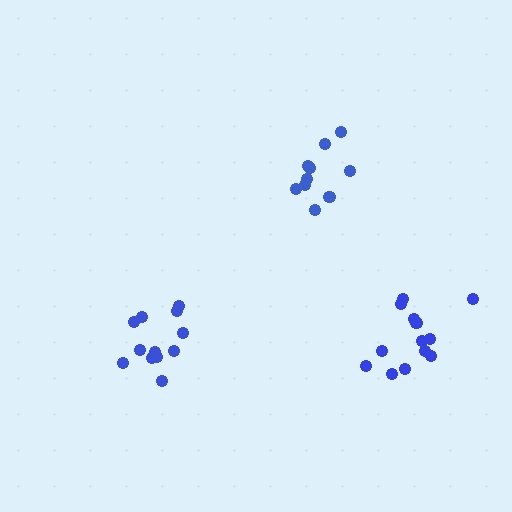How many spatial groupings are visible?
There are 3 spatial groupings.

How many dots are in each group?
Group 1: 10 dots, Group 2: 12 dots, Group 3: 13 dots (35 total).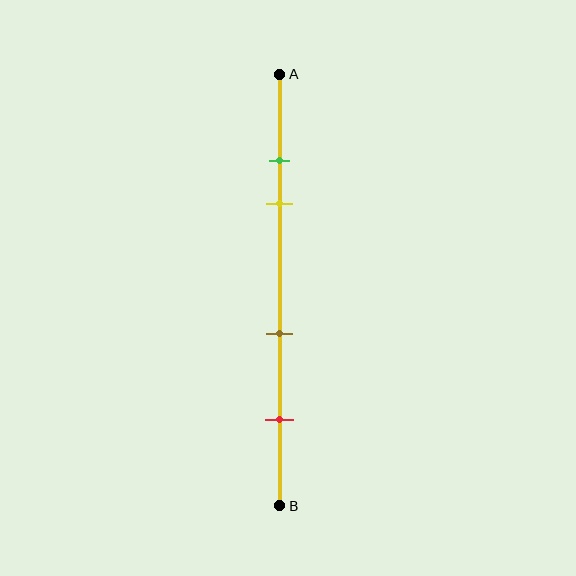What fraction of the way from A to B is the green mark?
The green mark is approximately 20% (0.2) of the way from A to B.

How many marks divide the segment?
There are 4 marks dividing the segment.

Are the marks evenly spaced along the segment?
No, the marks are not evenly spaced.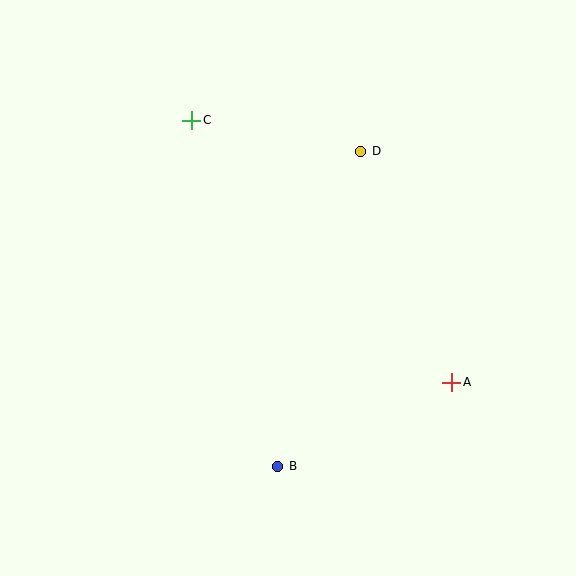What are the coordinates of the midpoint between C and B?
The midpoint between C and B is at (235, 293).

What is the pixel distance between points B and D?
The distance between B and D is 326 pixels.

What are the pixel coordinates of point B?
Point B is at (278, 466).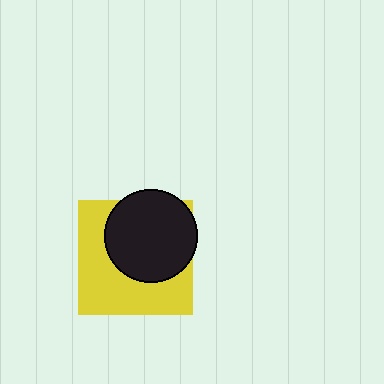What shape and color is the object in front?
The object in front is a black circle.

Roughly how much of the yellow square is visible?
About half of it is visible (roughly 52%).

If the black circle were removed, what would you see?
You would see the complete yellow square.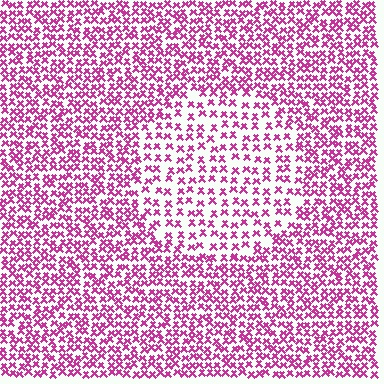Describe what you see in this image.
The image contains small magenta elements arranged at two different densities. A circle-shaped region is visible where the elements are less densely packed than the surrounding area.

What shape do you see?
I see a circle.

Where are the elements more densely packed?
The elements are more densely packed outside the circle boundary.